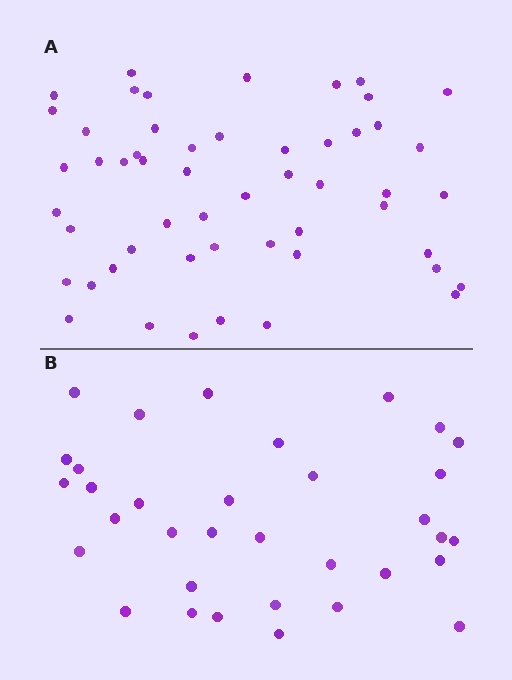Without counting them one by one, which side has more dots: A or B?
Region A (the top region) has more dots.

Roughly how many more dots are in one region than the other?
Region A has approximately 20 more dots than region B.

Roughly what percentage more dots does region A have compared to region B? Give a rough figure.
About 55% more.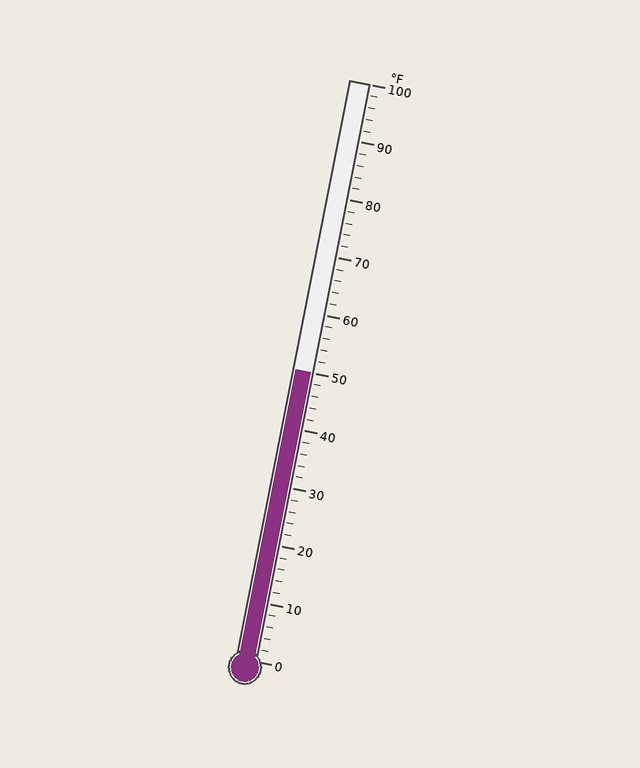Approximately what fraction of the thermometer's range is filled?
The thermometer is filled to approximately 50% of its range.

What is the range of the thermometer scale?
The thermometer scale ranges from 0°F to 100°F.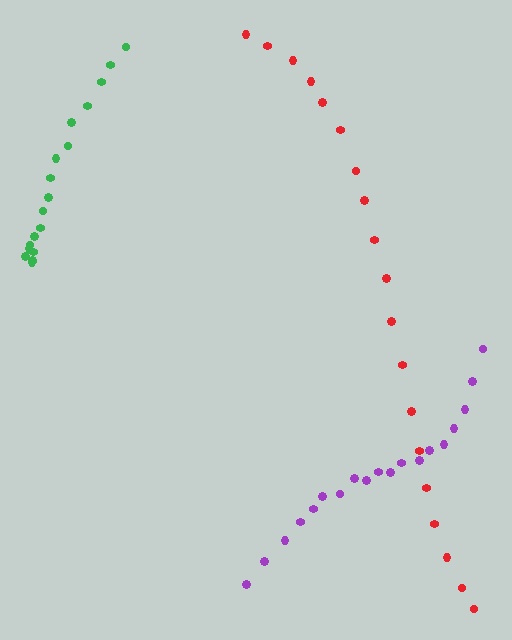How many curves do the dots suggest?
There are 3 distinct paths.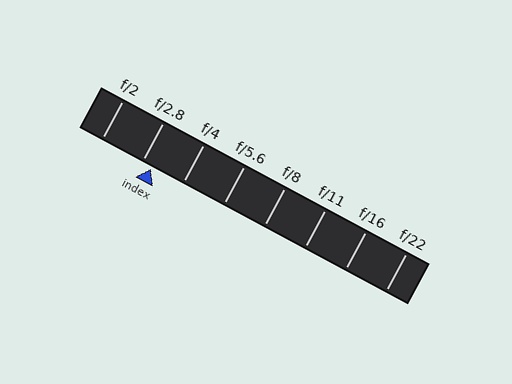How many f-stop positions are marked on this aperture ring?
There are 8 f-stop positions marked.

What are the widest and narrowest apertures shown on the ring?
The widest aperture shown is f/2 and the narrowest is f/22.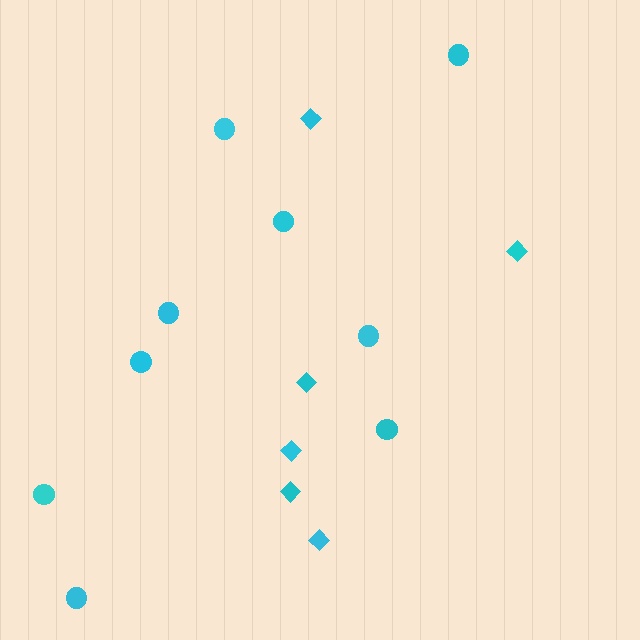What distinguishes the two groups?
There are 2 groups: one group of circles (9) and one group of diamonds (6).